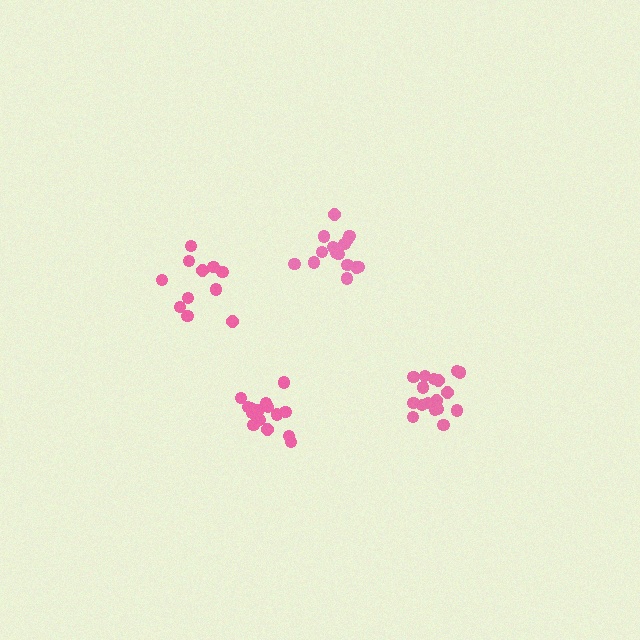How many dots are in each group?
Group 1: 11 dots, Group 2: 17 dots, Group 3: 16 dots, Group 4: 15 dots (59 total).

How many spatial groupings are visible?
There are 4 spatial groupings.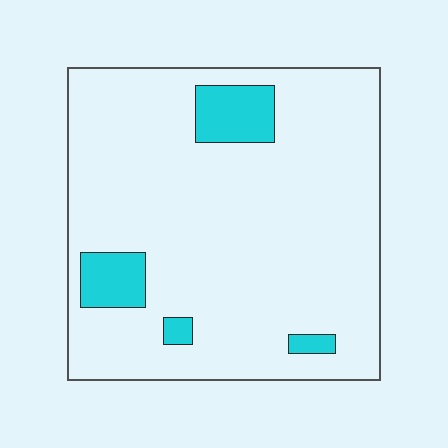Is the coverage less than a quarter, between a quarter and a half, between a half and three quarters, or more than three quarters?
Less than a quarter.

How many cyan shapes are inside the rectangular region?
4.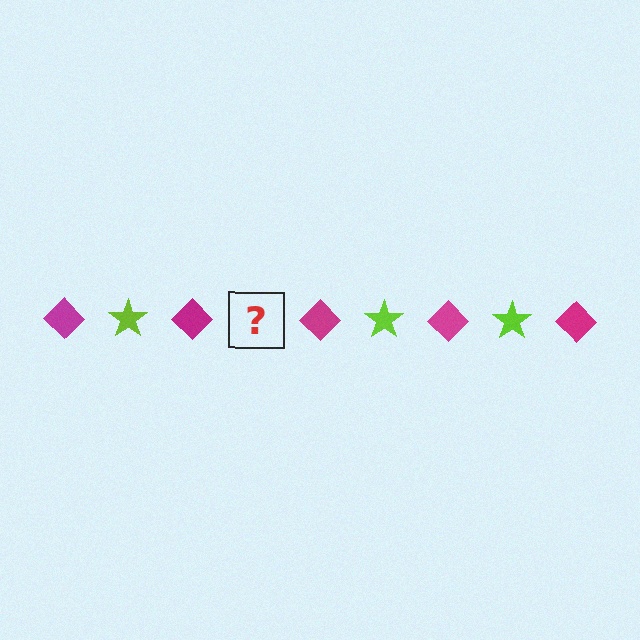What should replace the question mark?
The question mark should be replaced with a lime star.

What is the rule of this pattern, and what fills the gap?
The rule is that the pattern alternates between magenta diamond and lime star. The gap should be filled with a lime star.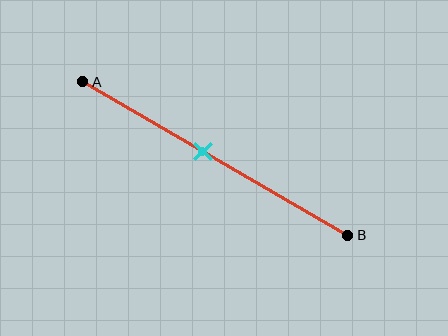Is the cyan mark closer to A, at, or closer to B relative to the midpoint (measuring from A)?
The cyan mark is closer to point A than the midpoint of segment AB.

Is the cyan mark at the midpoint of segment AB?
No, the mark is at about 45% from A, not at the 50% midpoint.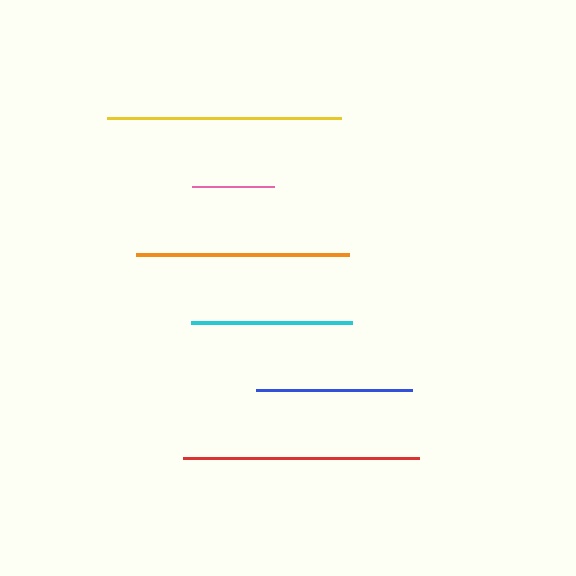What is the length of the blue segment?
The blue segment is approximately 156 pixels long.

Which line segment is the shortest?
The pink line is the shortest at approximately 82 pixels.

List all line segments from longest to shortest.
From longest to shortest: red, yellow, orange, cyan, blue, pink.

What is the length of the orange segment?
The orange segment is approximately 212 pixels long.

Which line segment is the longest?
The red line is the longest at approximately 236 pixels.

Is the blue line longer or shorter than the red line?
The red line is longer than the blue line.